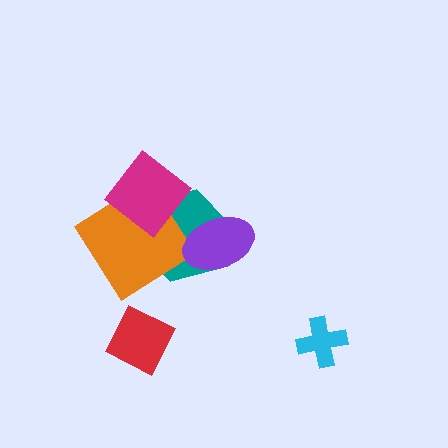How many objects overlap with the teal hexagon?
3 objects overlap with the teal hexagon.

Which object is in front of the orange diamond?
The magenta diamond is in front of the orange diamond.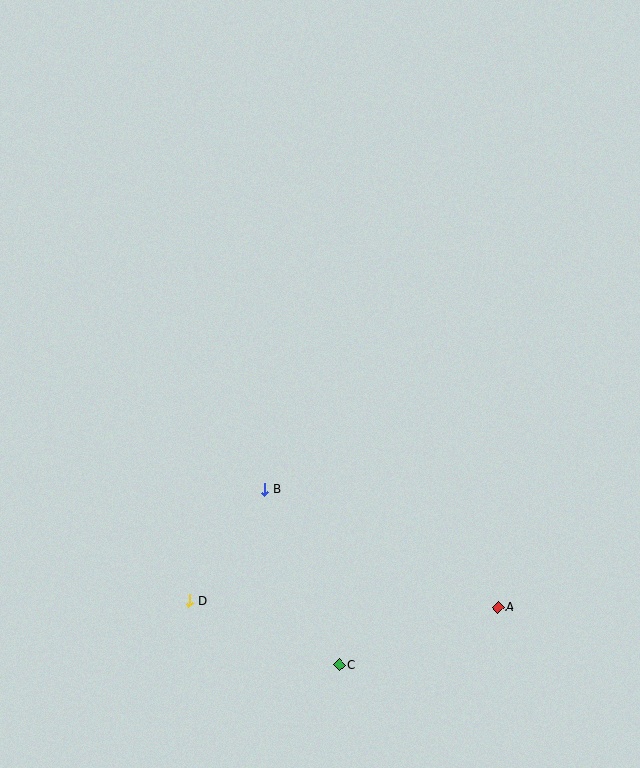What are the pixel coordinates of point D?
Point D is at (189, 600).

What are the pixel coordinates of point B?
Point B is at (264, 489).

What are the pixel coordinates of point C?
Point C is at (340, 665).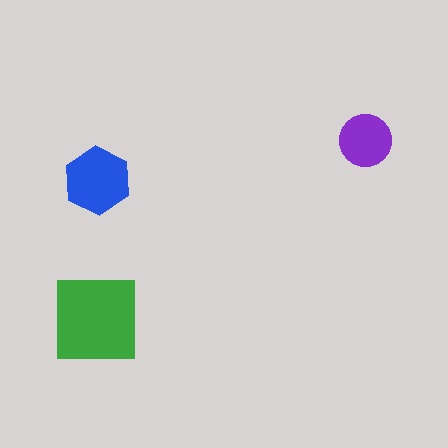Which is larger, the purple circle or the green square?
The green square.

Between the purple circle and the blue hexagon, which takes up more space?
The blue hexagon.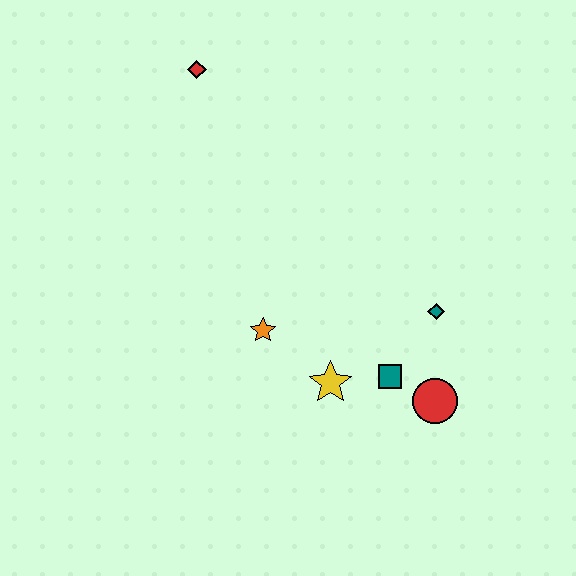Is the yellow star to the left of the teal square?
Yes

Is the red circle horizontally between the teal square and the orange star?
No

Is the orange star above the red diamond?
No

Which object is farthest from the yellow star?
The red diamond is farthest from the yellow star.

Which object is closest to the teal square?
The red circle is closest to the teal square.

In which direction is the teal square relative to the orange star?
The teal square is to the right of the orange star.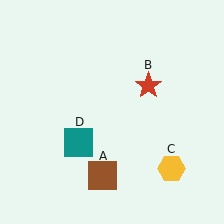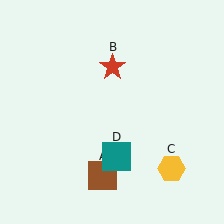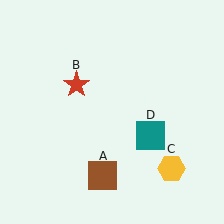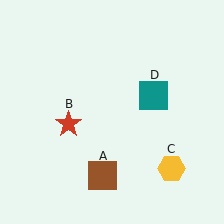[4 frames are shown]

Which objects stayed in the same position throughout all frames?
Brown square (object A) and yellow hexagon (object C) remained stationary.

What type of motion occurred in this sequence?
The red star (object B), teal square (object D) rotated counterclockwise around the center of the scene.